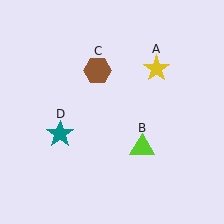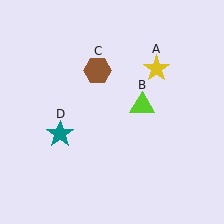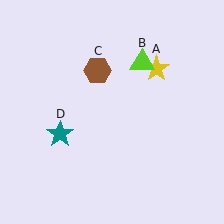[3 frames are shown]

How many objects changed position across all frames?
1 object changed position: lime triangle (object B).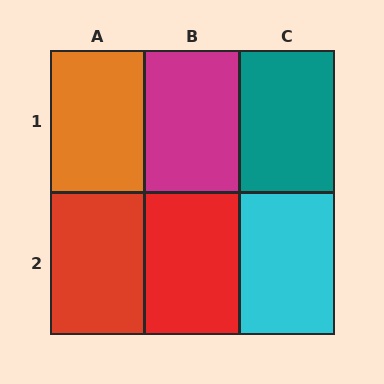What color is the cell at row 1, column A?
Orange.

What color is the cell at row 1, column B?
Magenta.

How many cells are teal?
1 cell is teal.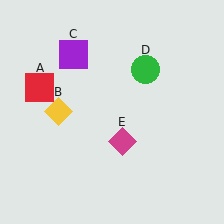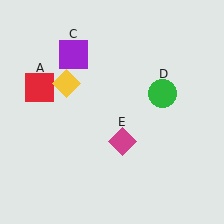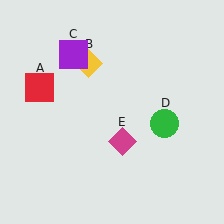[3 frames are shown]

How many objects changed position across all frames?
2 objects changed position: yellow diamond (object B), green circle (object D).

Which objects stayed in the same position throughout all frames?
Red square (object A) and purple square (object C) and magenta diamond (object E) remained stationary.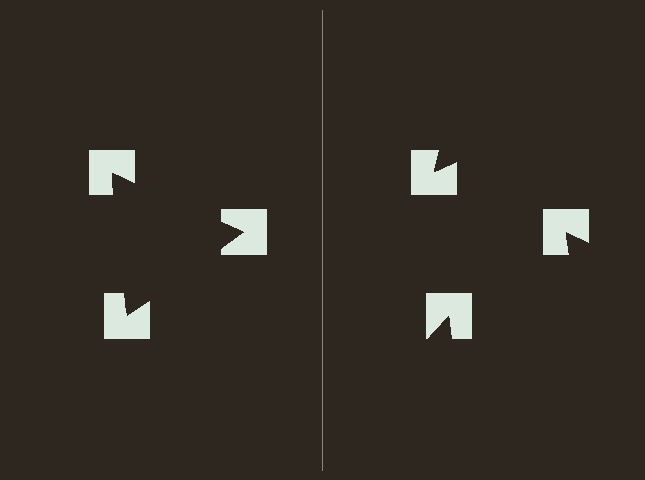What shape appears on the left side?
An illusory triangle.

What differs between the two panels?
The notched squares are positioned identically on both sides; only the wedge orientations differ. On the left they align to a triangle; on the right they are misaligned.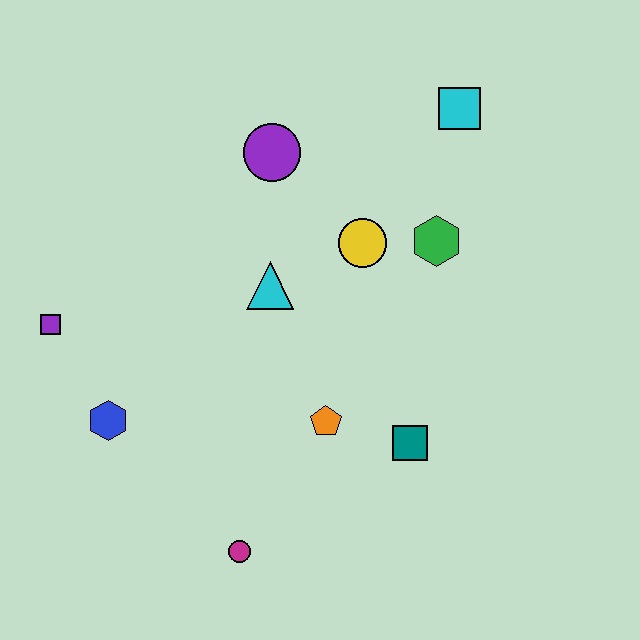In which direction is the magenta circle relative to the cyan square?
The magenta circle is below the cyan square.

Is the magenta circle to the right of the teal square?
No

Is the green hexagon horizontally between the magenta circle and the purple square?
No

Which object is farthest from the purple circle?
The magenta circle is farthest from the purple circle.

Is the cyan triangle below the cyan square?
Yes